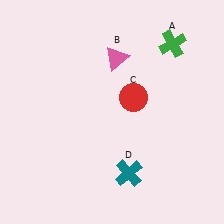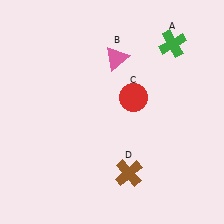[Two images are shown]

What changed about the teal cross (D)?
In Image 1, D is teal. In Image 2, it changed to brown.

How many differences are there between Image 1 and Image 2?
There is 1 difference between the two images.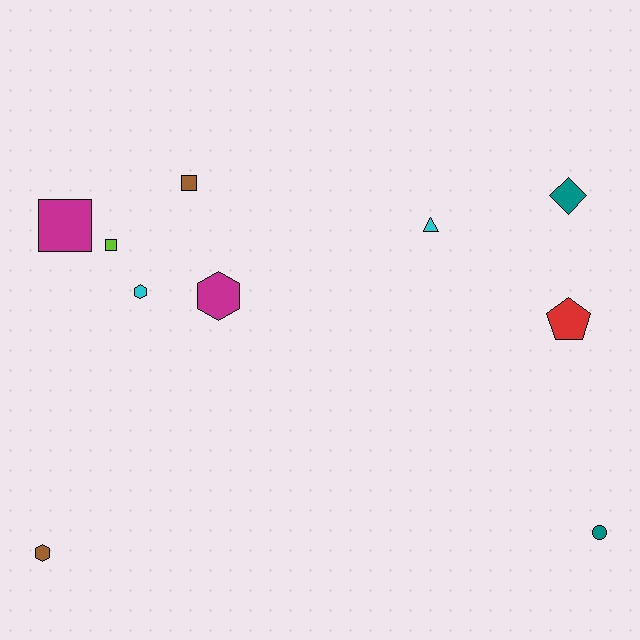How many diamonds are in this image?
There is 1 diamond.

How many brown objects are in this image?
There are 2 brown objects.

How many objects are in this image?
There are 10 objects.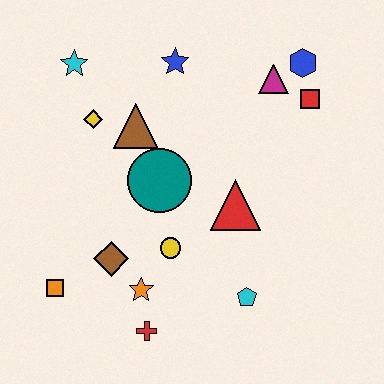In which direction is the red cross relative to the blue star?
The red cross is below the blue star.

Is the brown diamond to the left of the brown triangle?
Yes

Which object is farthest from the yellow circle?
The blue hexagon is farthest from the yellow circle.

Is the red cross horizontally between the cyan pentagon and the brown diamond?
Yes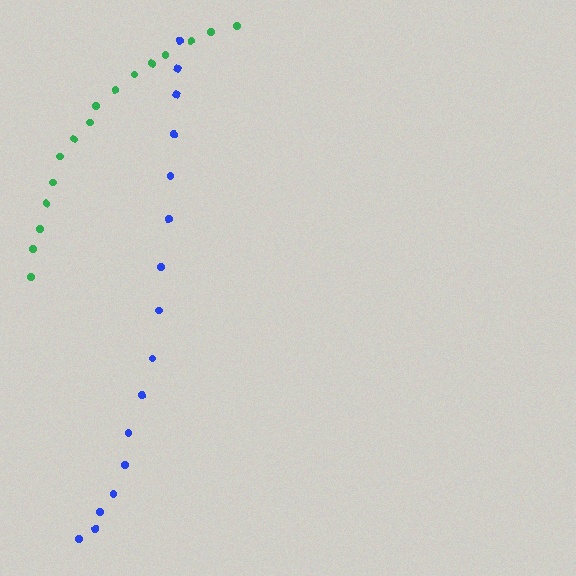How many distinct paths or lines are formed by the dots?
There are 2 distinct paths.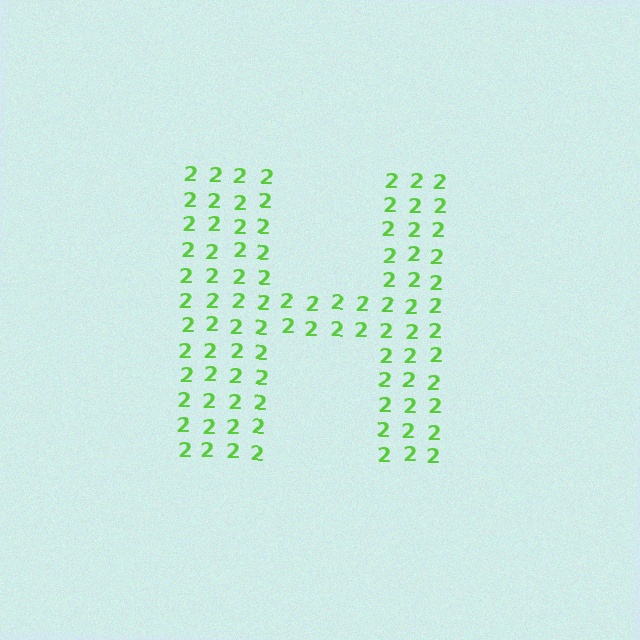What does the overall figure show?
The overall figure shows the letter H.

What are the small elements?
The small elements are digit 2's.